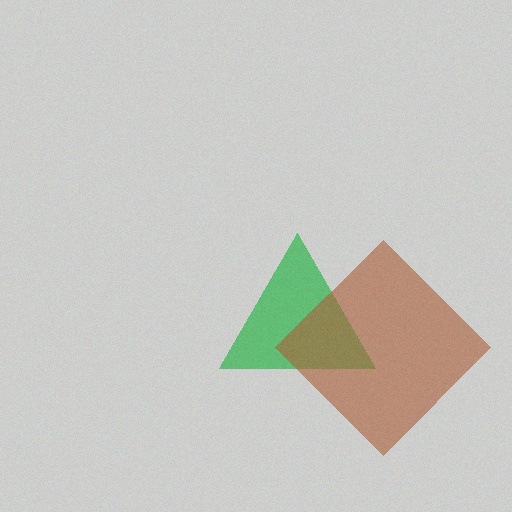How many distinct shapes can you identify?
There are 2 distinct shapes: a green triangle, a brown diamond.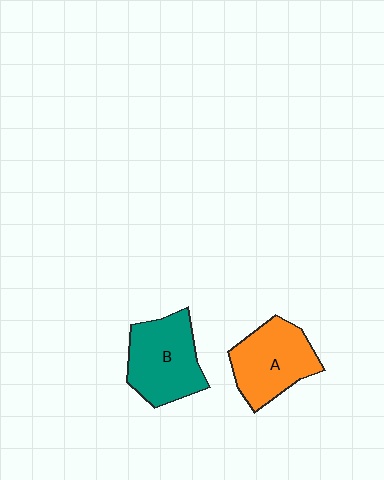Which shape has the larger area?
Shape B (teal).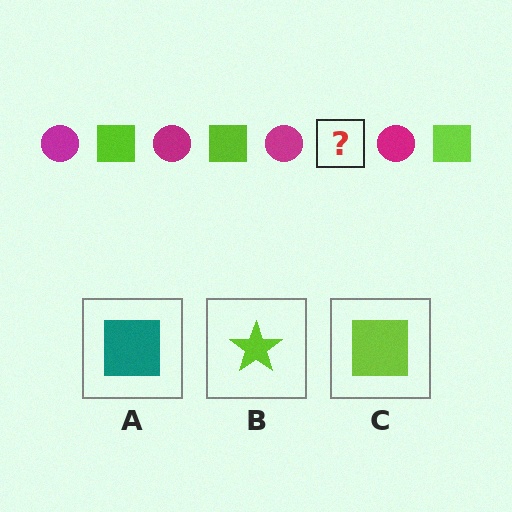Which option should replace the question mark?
Option C.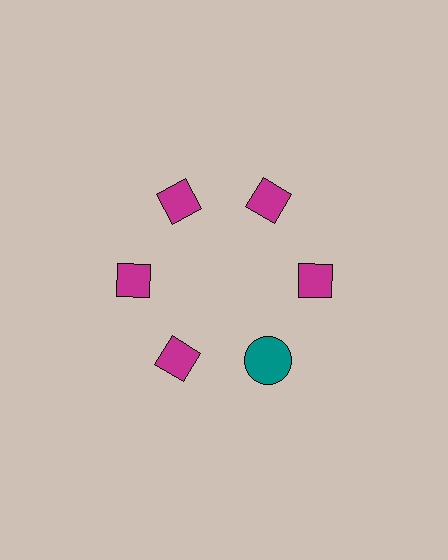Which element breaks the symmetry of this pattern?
The teal circle at roughly the 5 o'clock position breaks the symmetry. All other shapes are magenta diamonds.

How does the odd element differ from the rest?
It differs in both color (teal instead of magenta) and shape (circle instead of diamond).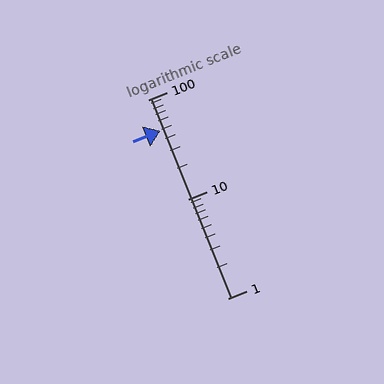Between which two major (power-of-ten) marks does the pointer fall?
The pointer is between 10 and 100.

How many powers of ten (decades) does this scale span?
The scale spans 2 decades, from 1 to 100.